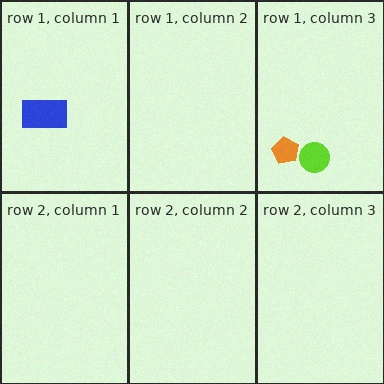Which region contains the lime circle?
The row 1, column 3 region.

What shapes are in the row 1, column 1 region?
The blue rectangle.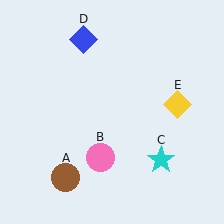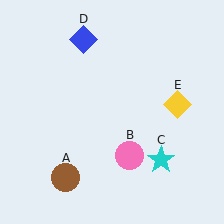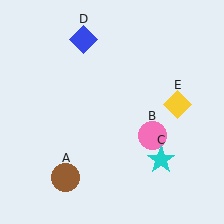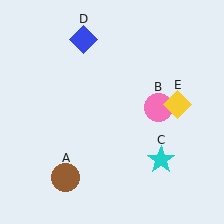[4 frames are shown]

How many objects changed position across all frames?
1 object changed position: pink circle (object B).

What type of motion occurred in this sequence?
The pink circle (object B) rotated counterclockwise around the center of the scene.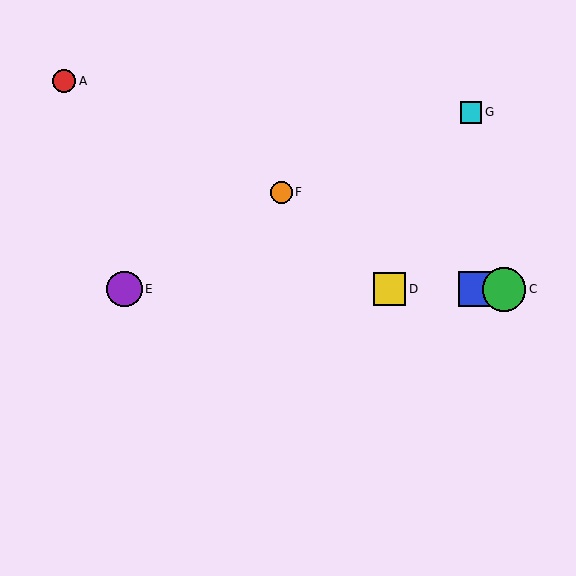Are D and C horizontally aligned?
Yes, both are at y≈289.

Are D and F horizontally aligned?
No, D is at y≈289 and F is at y≈192.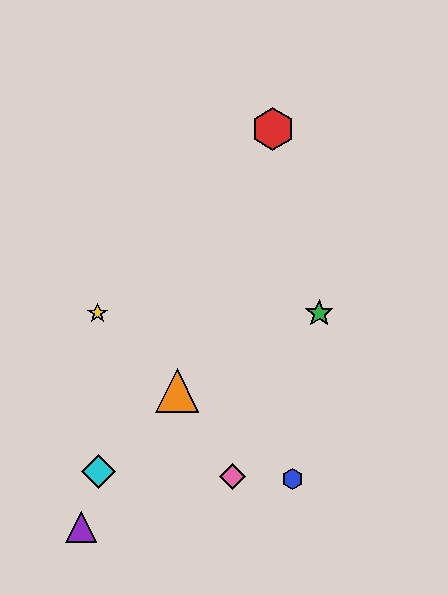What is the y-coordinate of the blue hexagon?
The blue hexagon is at y≈479.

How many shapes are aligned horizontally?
2 shapes (the green star, the yellow star) are aligned horizontally.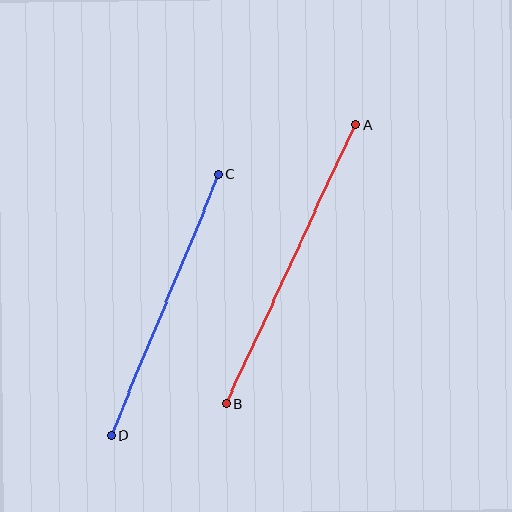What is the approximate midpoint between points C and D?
The midpoint is at approximately (165, 305) pixels.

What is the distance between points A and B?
The distance is approximately 308 pixels.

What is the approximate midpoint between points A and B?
The midpoint is at approximately (291, 264) pixels.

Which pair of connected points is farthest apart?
Points A and B are farthest apart.